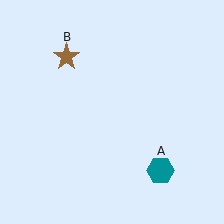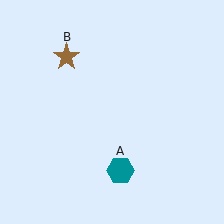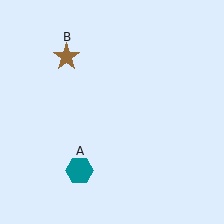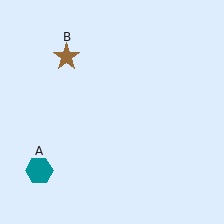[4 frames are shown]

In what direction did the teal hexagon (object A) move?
The teal hexagon (object A) moved left.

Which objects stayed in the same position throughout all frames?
Brown star (object B) remained stationary.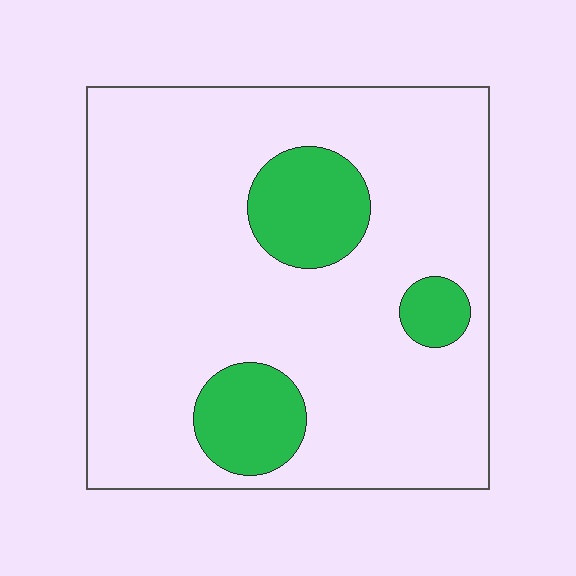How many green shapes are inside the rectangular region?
3.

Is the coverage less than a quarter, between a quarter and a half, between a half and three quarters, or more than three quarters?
Less than a quarter.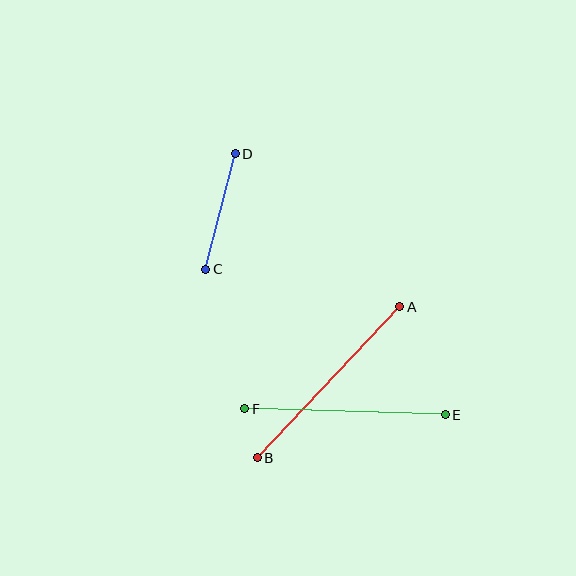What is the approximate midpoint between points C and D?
The midpoint is at approximately (221, 211) pixels.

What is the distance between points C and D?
The distance is approximately 119 pixels.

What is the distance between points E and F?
The distance is approximately 201 pixels.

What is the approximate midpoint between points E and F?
The midpoint is at approximately (345, 412) pixels.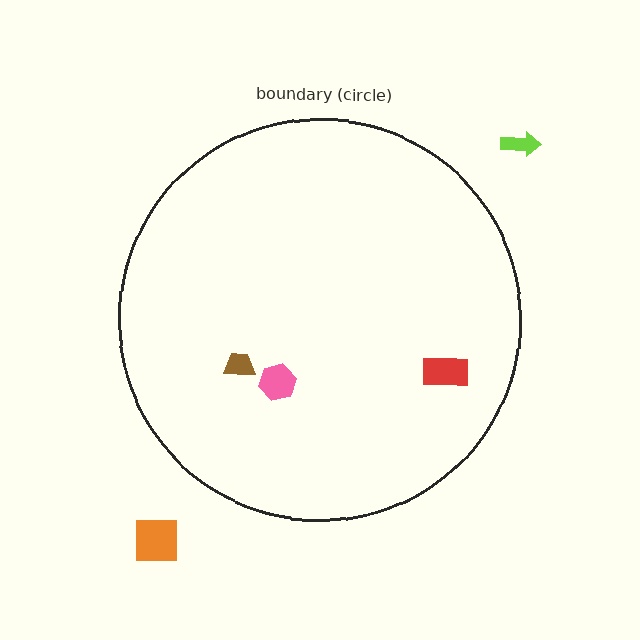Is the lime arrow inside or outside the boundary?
Outside.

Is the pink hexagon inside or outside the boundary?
Inside.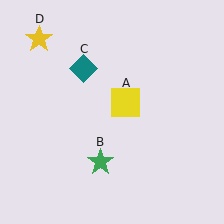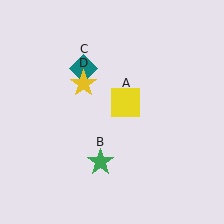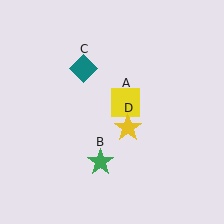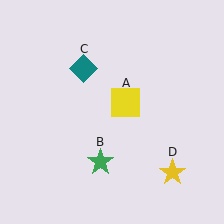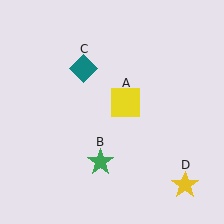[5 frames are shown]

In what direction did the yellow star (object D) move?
The yellow star (object D) moved down and to the right.